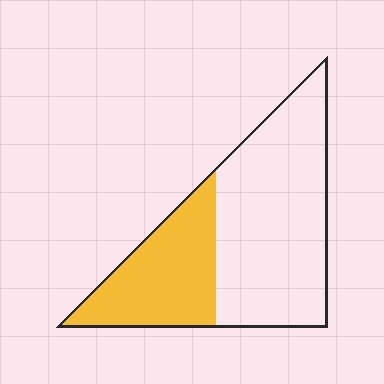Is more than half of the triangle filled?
No.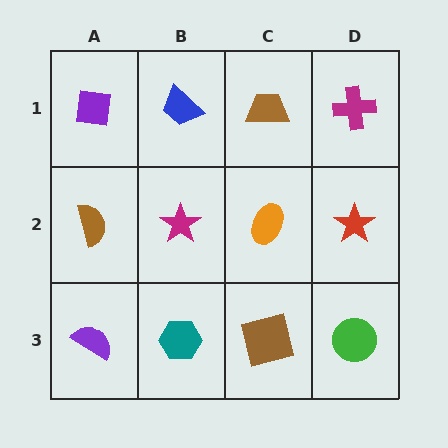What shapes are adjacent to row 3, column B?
A magenta star (row 2, column B), a purple semicircle (row 3, column A), a brown square (row 3, column C).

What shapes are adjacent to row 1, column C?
An orange ellipse (row 2, column C), a blue trapezoid (row 1, column B), a magenta cross (row 1, column D).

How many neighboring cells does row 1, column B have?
3.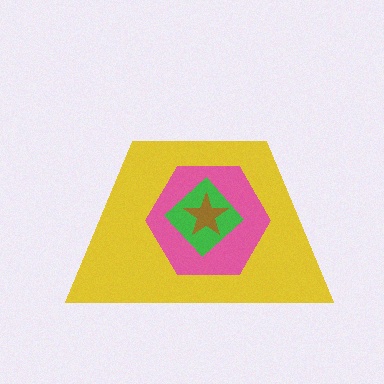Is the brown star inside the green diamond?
Yes.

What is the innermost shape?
The brown star.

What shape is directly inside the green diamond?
The brown star.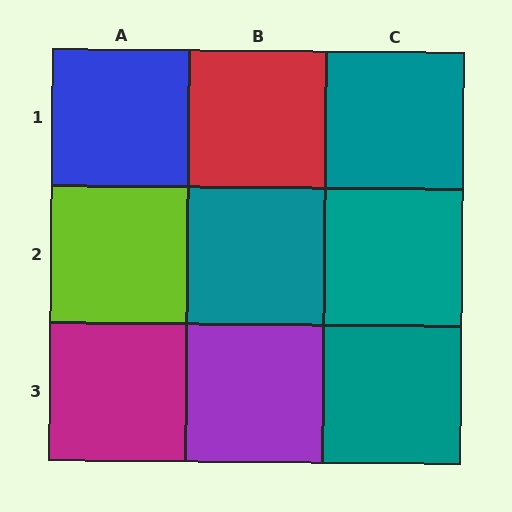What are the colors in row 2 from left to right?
Lime, teal, teal.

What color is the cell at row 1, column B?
Red.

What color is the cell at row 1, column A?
Blue.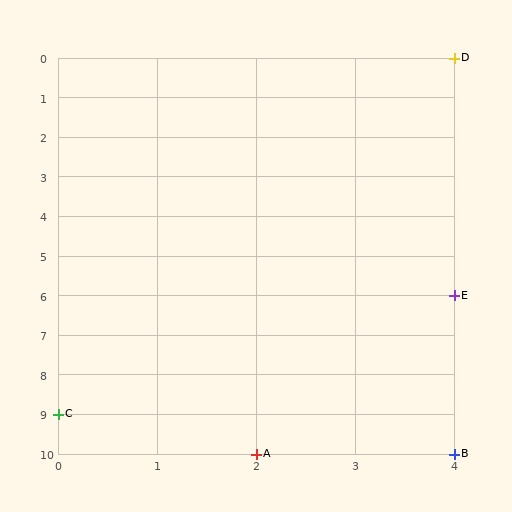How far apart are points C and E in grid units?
Points C and E are 4 columns and 3 rows apart (about 5.0 grid units diagonally).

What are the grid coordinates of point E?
Point E is at grid coordinates (4, 6).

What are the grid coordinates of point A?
Point A is at grid coordinates (2, 10).